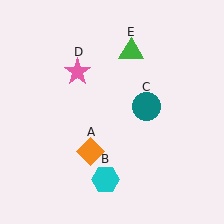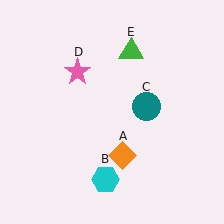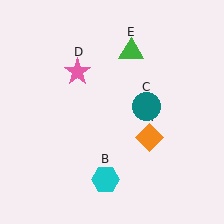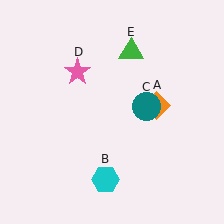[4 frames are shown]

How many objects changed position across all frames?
1 object changed position: orange diamond (object A).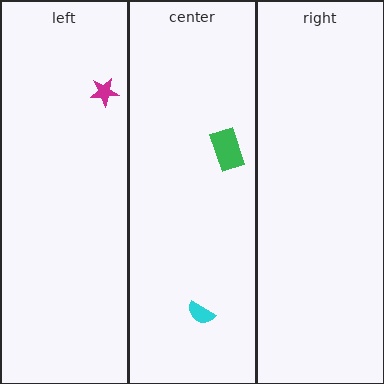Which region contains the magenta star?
The left region.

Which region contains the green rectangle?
The center region.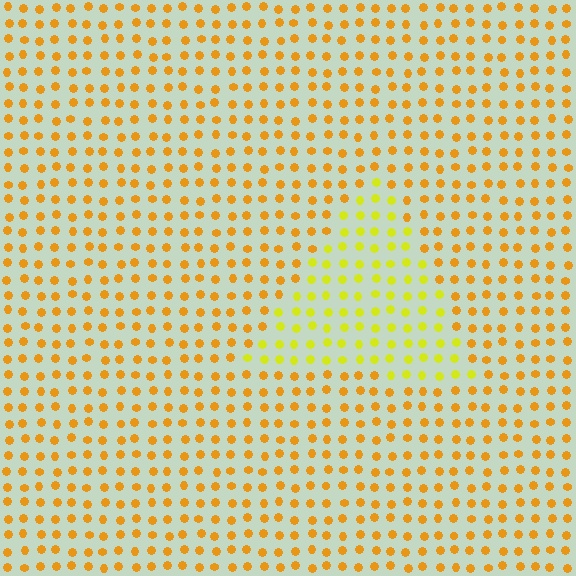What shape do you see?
I see a triangle.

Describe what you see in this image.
The image is filled with small orange elements in a uniform arrangement. A triangle-shaped region is visible where the elements are tinted to a slightly different hue, forming a subtle color boundary.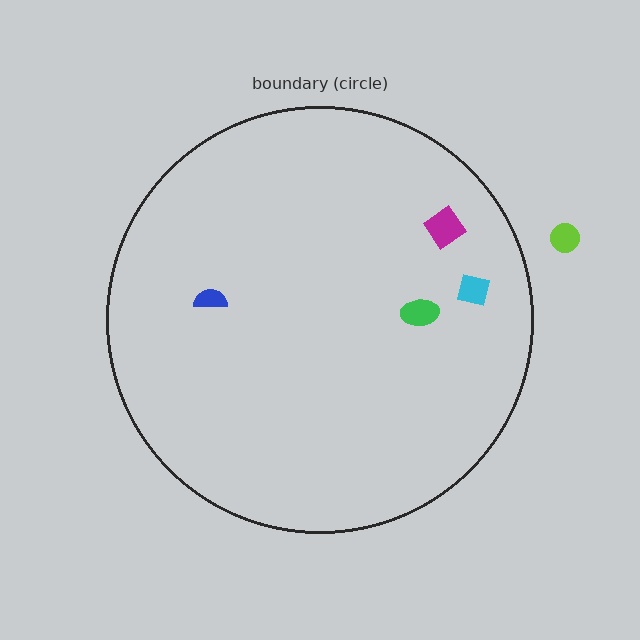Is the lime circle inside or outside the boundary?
Outside.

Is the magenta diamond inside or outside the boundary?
Inside.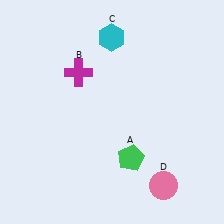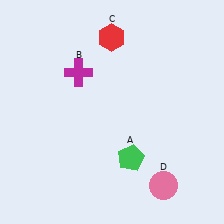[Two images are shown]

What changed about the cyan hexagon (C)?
In Image 1, C is cyan. In Image 2, it changed to red.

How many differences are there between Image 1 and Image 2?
There is 1 difference between the two images.